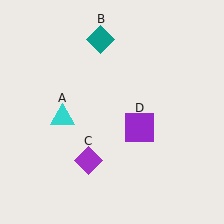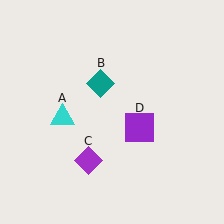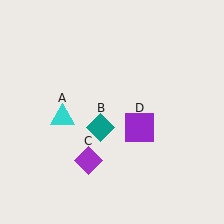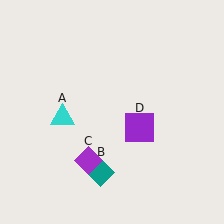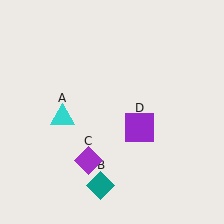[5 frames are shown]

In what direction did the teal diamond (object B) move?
The teal diamond (object B) moved down.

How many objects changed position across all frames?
1 object changed position: teal diamond (object B).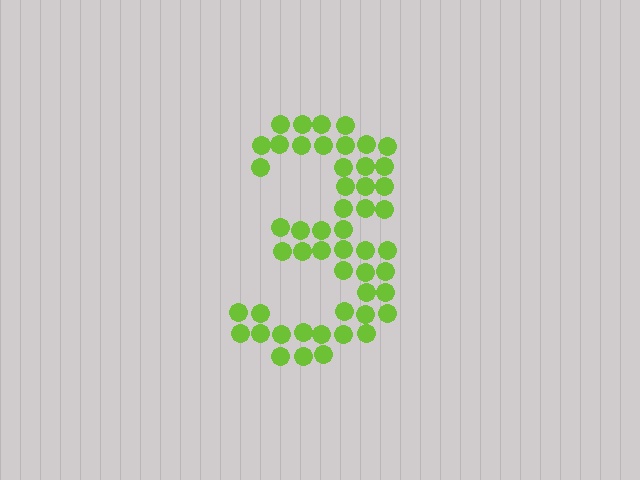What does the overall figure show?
The overall figure shows the digit 3.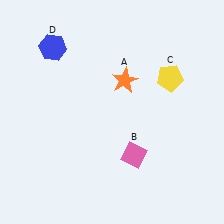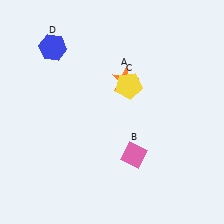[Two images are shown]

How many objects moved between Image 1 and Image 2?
1 object moved between the two images.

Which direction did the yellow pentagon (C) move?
The yellow pentagon (C) moved left.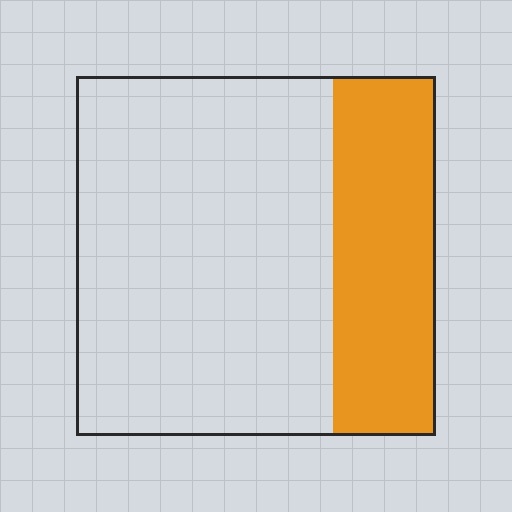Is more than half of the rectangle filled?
No.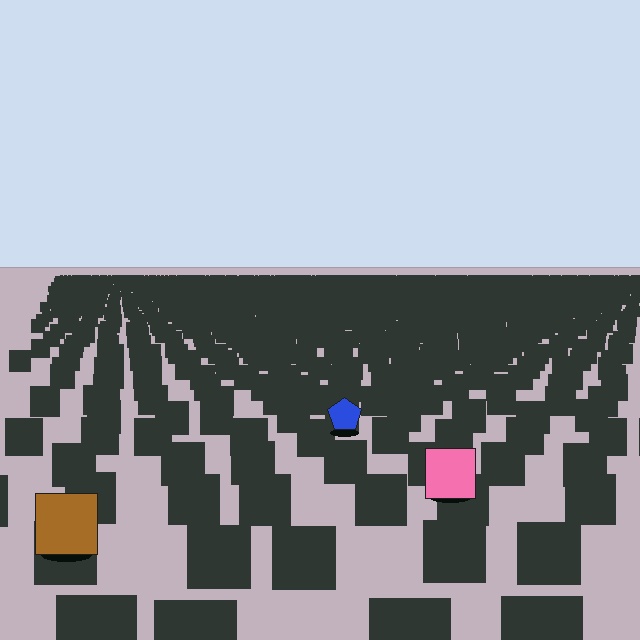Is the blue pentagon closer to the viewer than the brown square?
No. The brown square is closer — you can tell from the texture gradient: the ground texture is coarser near it.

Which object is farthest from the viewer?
The blue pentagon is farthest from the viewer. It appears smaller and the ground texture around it is denser.